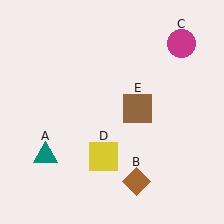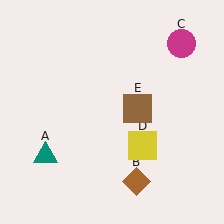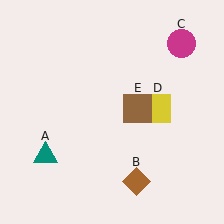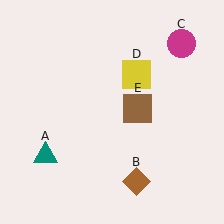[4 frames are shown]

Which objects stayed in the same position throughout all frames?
Teal triangle (object A) and brown diamond (object B) and magenta circle (object C) and brown square (object E) remained stationary.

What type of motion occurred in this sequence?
The yellow square (object D) rotated counterclockwise around the center of the scene.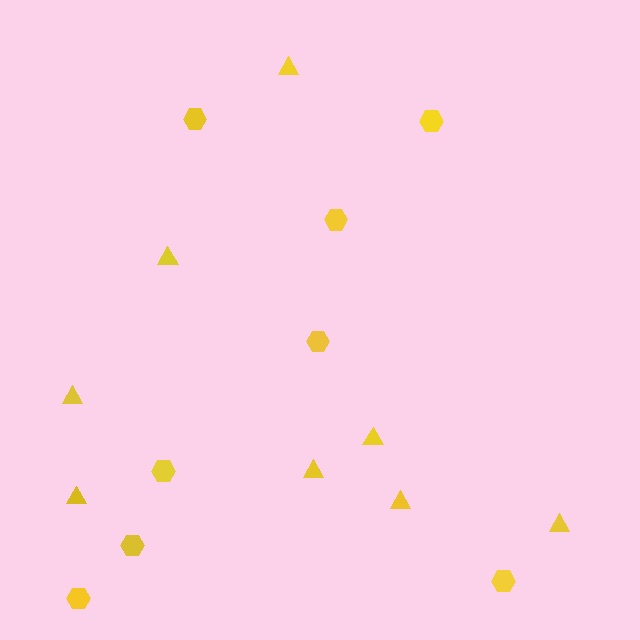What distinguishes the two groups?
There are 2 groups: one group of triangles (8) and one group of hexagons (8).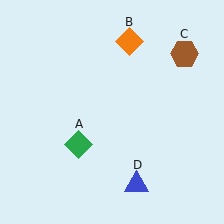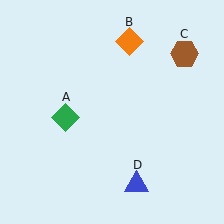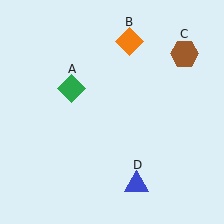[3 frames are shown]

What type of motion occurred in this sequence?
The green diamond (object A) rotated clockwise around the center of the scene.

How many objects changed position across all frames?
1 object changed position: green diamond (object A).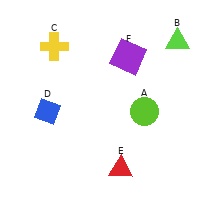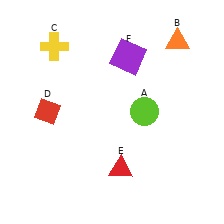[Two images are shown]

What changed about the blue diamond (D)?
In Image 1, D is blue. In Image 2, it changed to red.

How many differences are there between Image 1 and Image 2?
There are 2 differences between the two images.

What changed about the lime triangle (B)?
In Image 1, B is lime. In Image 2, it changed to orange.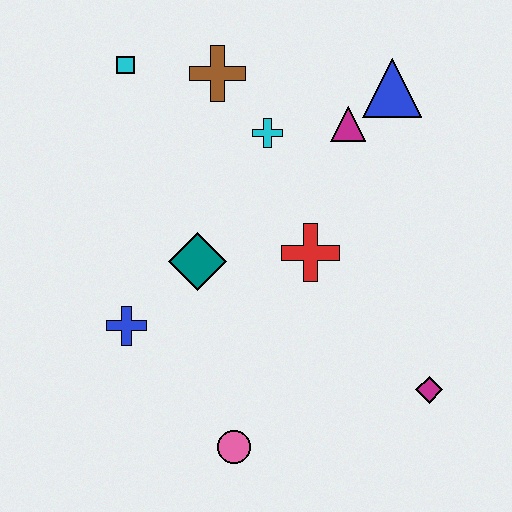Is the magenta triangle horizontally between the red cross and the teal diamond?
No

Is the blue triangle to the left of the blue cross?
No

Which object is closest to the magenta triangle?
The blue triangle is closest to the magenta triangle.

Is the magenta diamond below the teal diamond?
Yes